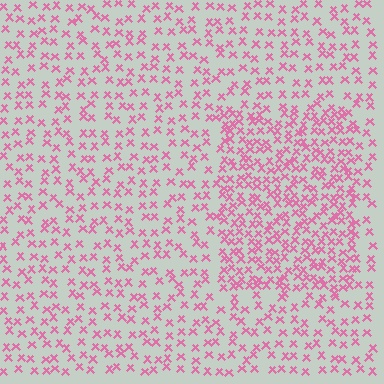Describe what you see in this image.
The image contains small pink elements arranged at two different densities. A rectangle-shaped region is visible where the elements are more densely packed than the surrounding area.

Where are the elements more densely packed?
The elements are more densely packed inside the rectangle boundary.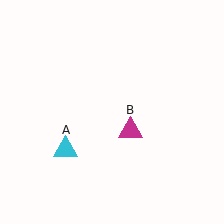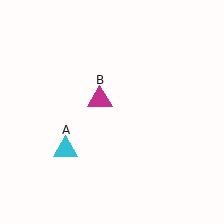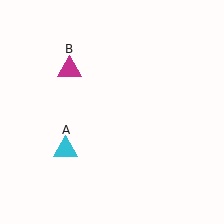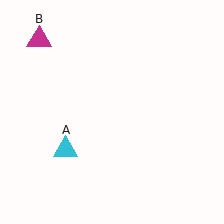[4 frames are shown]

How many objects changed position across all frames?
1 object changed position: magenta triangle (object B).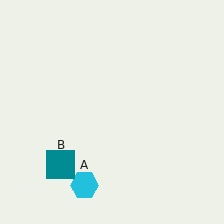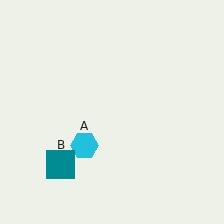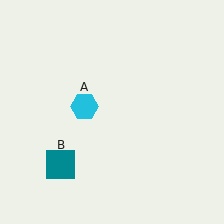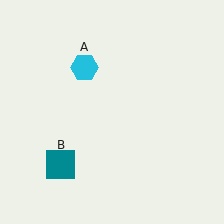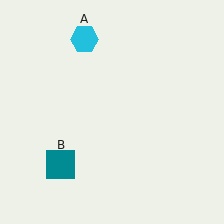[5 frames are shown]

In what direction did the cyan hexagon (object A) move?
The cyan hexagon (object A) moved up.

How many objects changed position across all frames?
1 object changed position: cyan hexagon (object A).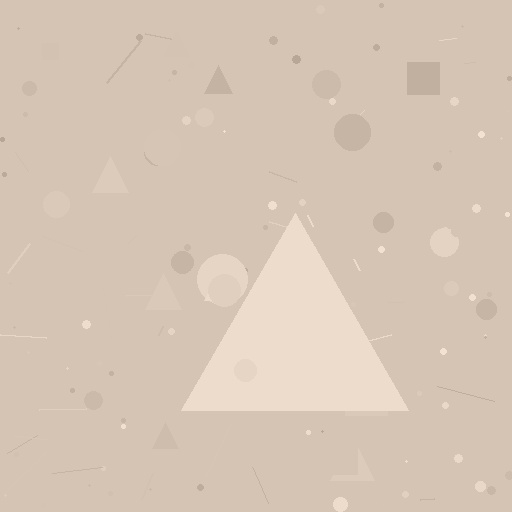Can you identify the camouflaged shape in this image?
The camouflaged shape is a triangle.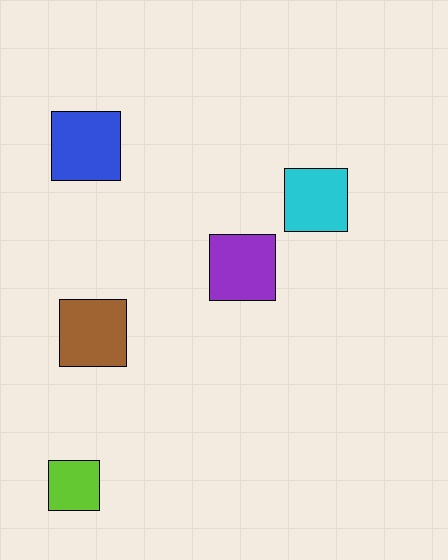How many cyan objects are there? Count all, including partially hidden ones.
There is 1 cyan object.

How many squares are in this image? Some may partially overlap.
There are 5 squares.